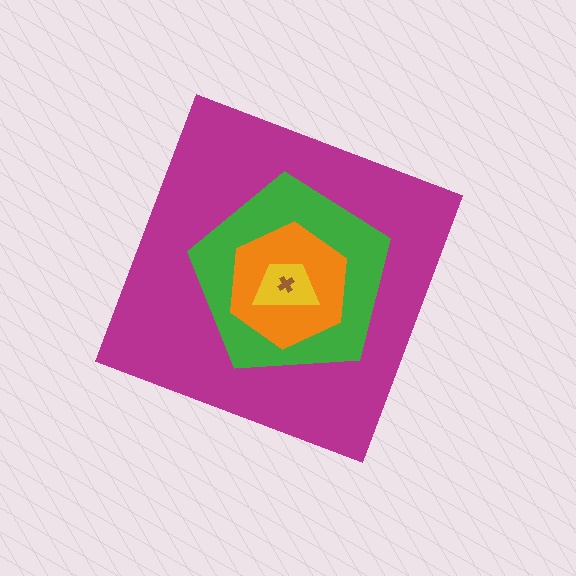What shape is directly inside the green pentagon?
The orange hexagon.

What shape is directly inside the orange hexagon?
The yellow trapezoid.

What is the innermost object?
The brown cross.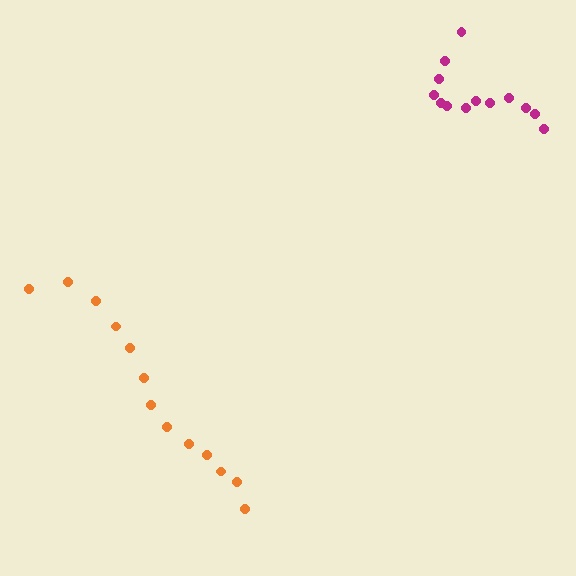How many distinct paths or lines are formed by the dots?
There are 2 distinct paths.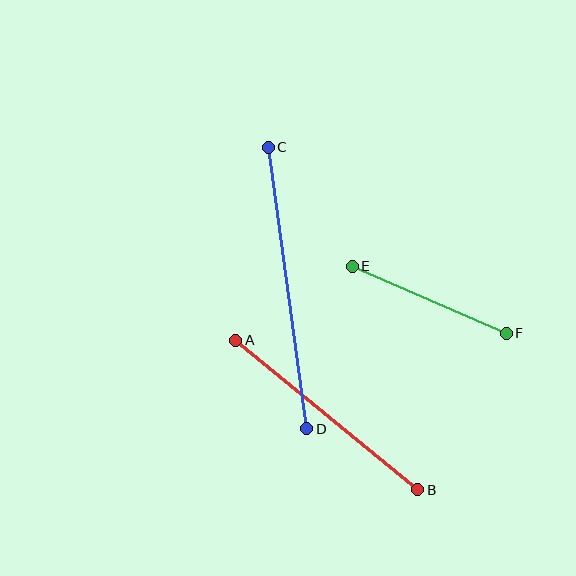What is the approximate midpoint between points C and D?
The midpoint is at approximately (287, 288) pixels.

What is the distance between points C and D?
The distance is approximately 284 pixels.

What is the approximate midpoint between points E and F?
The midpoint is at approximately (429, 300) pixels.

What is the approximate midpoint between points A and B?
The midpoint is at approximately (327, 415) pixels.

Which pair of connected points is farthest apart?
Points C and D are farthest apart.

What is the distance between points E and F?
The distance is approximately 168 pixels.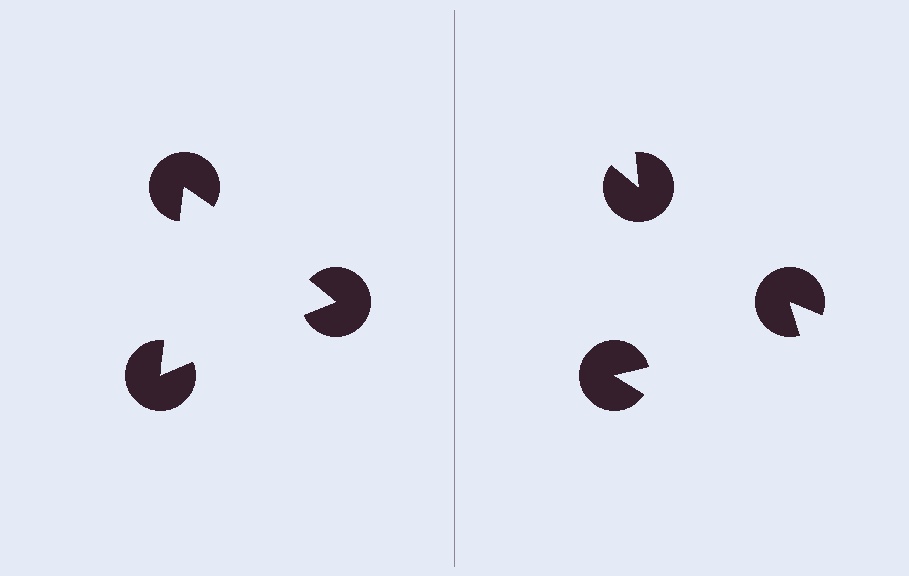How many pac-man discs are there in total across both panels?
6 — 3 on each side.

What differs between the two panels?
The pac-man discs are positioned identically on both sides; only the wedge orientations differ. On the left they align to a triangle; on the right they are misaligned.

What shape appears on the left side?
An illusory triangle.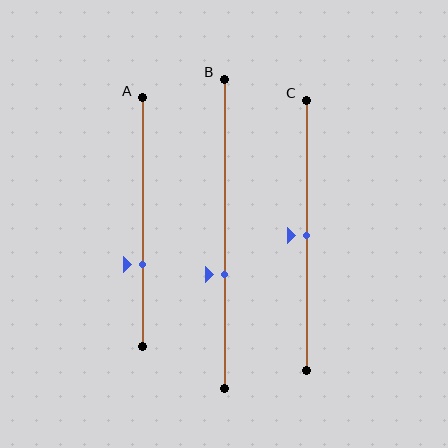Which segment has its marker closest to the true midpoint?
Segment C has its marker closest to the true midpoint.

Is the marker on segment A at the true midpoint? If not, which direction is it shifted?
No, the marker on segment A is shifted downward by about 17% of the segment length.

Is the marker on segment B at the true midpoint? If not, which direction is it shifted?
No, the marker on segment B is shifted downward by about 13% of the segment length.